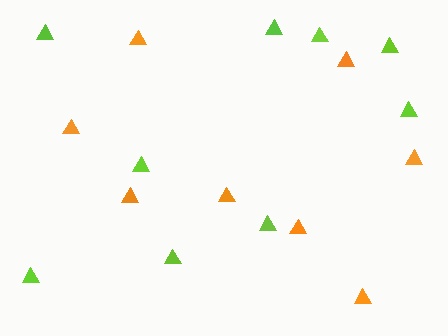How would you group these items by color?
There are 2 groups: one group of lime triangles (9) and one group of orange triangles (8).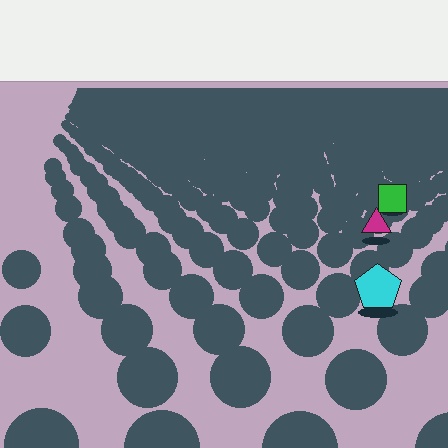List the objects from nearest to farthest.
From nearest to farthest: the cyan pentagon, the magenta triangle, the green square.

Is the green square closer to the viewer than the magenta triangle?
No. The magenta triangle is closer — you can tell from the texture gradient: the ground texture is coarser near it.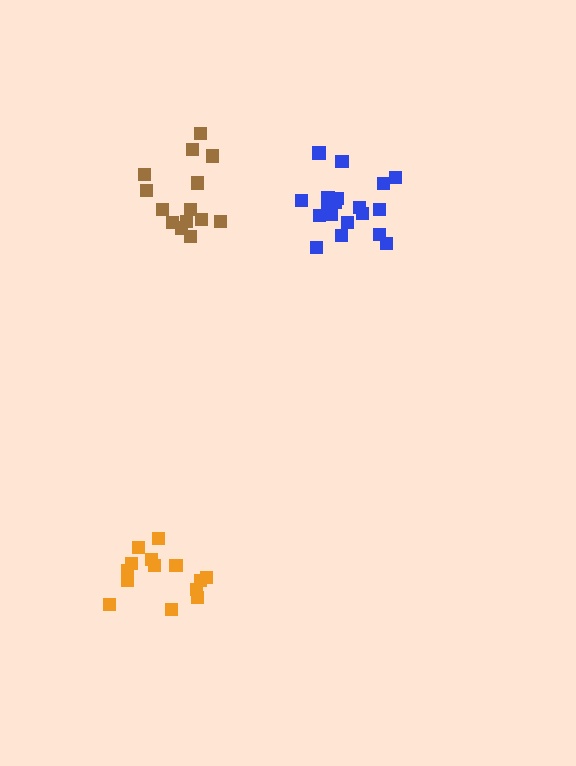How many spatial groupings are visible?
There are 3 spatial groupings.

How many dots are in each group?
Group 1: 19 dots, Group 2: 14 dots, Group 3: 14 dots (47 total).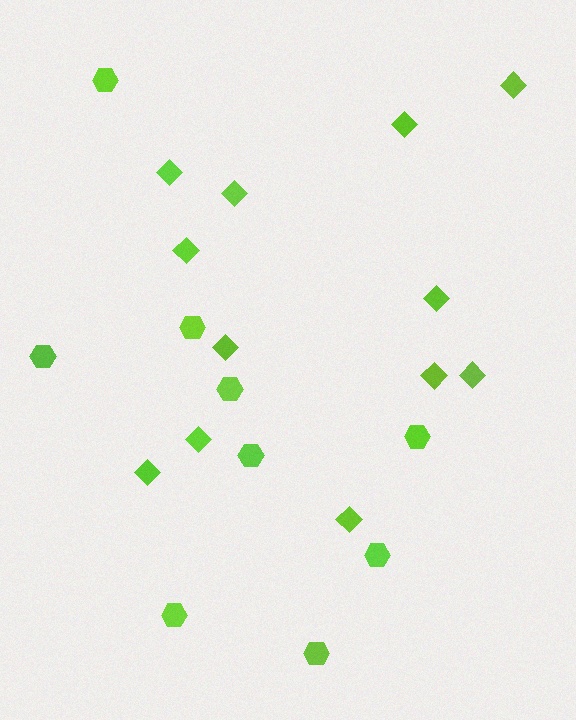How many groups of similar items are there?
There are 2 groups: one group of diamonds (12) and one group of hexagons (9).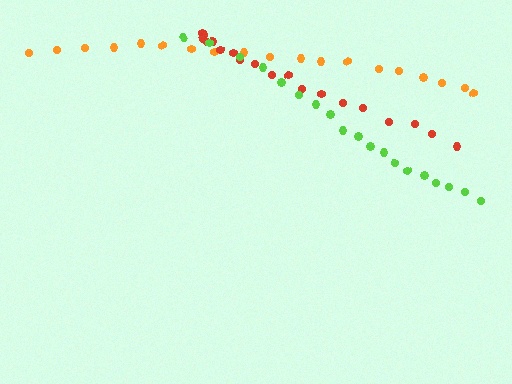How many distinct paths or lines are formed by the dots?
There are 3 distinct paths.